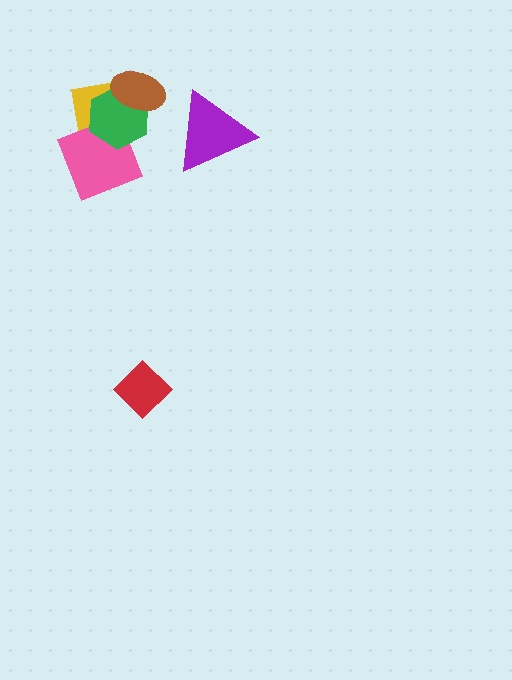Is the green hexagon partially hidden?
Yes, it is partially covered by another shape.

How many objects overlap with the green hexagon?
3 objects overlap with the green hexagon.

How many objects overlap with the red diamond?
0 objects overlap with the red diamond.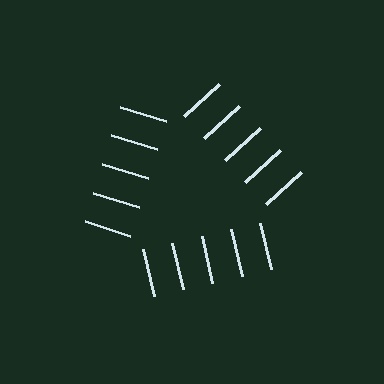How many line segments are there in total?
15 — 5 along each of the 3 edges.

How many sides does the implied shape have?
3 sides — the line-ends trace a triangle.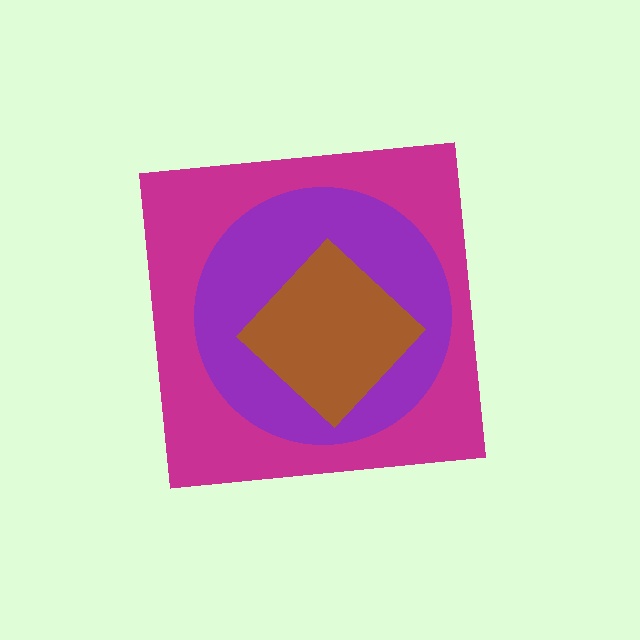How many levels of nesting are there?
3.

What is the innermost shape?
The brown diamond.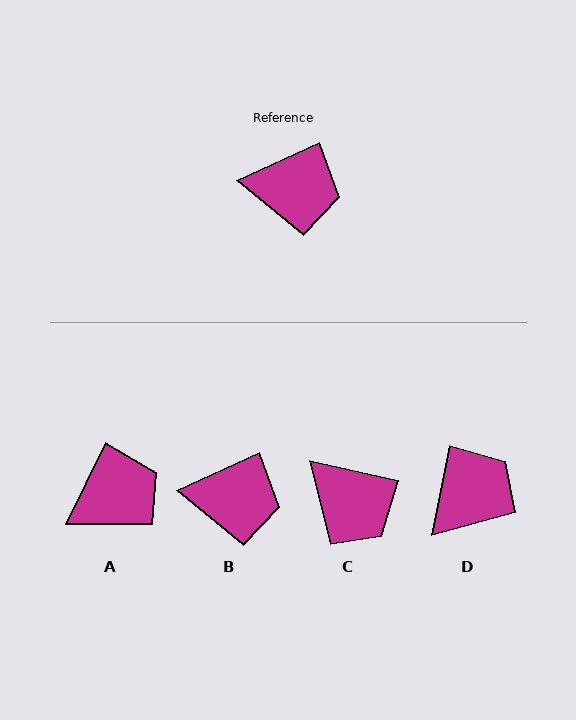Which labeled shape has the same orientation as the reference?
B.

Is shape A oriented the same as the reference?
No, it is off by about 39 degrees.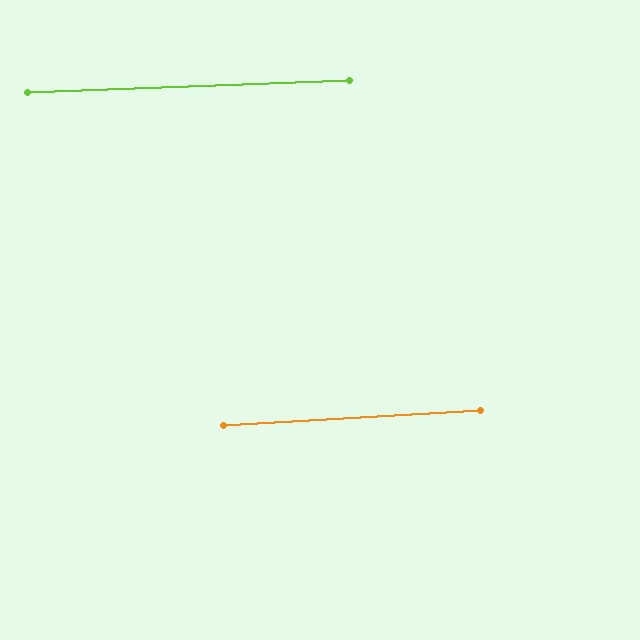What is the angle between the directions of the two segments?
Approximately 1 degree.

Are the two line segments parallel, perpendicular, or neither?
Parallel — their directions differ by only 1.1°.